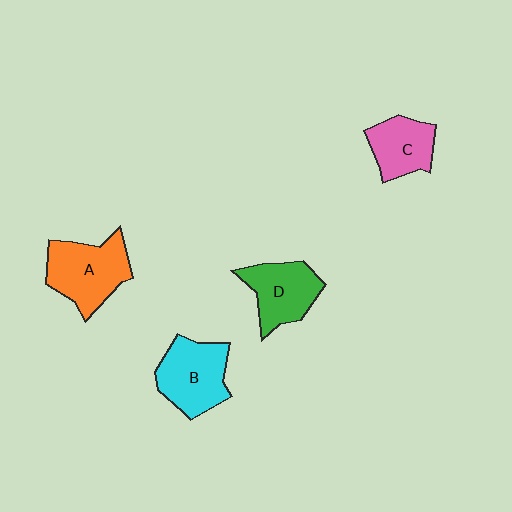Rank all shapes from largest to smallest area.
From largest to smallest: A (orange), B (cyan), D (green), C (pink).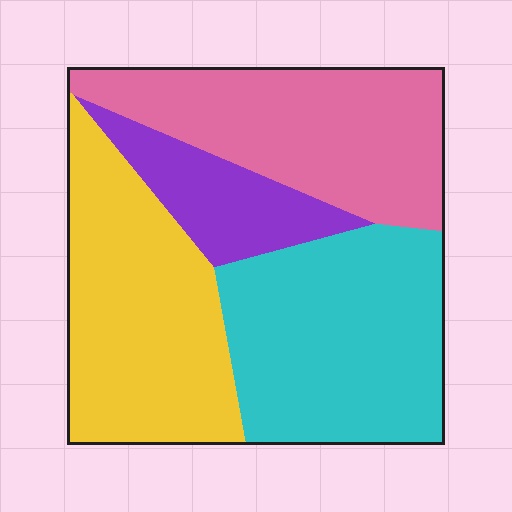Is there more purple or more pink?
Pink.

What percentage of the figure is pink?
Pink covers around 25% of the figure.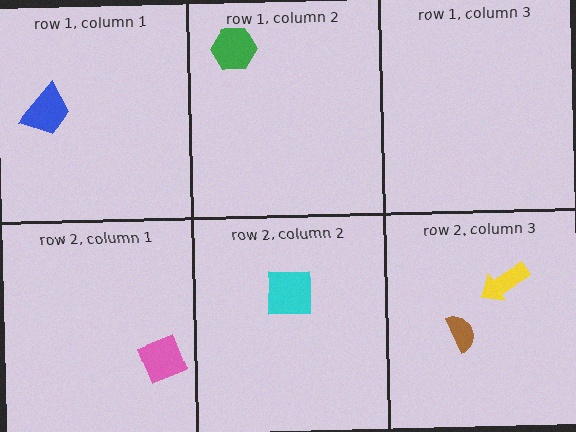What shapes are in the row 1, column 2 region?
The green hexagon.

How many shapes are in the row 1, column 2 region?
1.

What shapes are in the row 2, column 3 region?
The brown semicircle, the yellow arrow.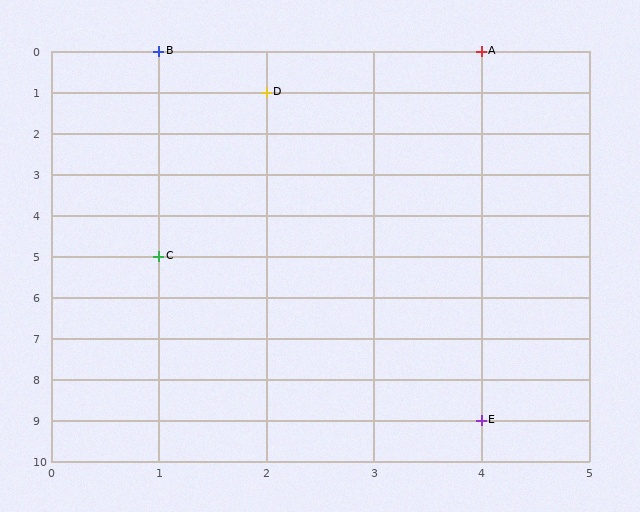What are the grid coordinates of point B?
Point B is at grid coordinates (1, 0).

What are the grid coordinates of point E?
Point E is at grid coordinates (4, 9).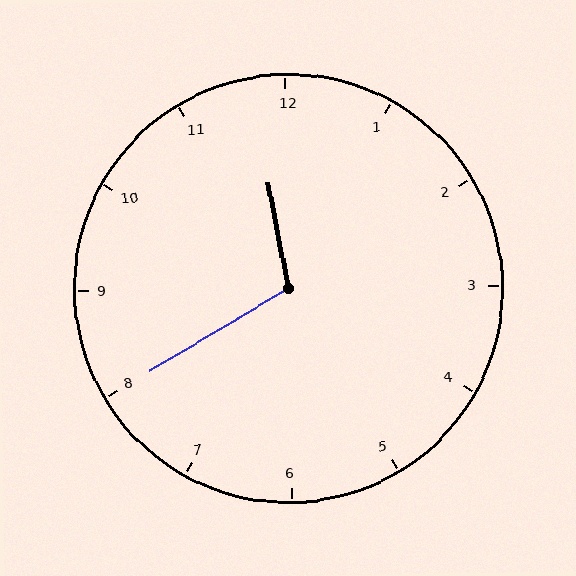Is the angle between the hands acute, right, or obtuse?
It is obtuse.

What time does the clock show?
11:40.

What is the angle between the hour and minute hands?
Approximately 110 degrees.